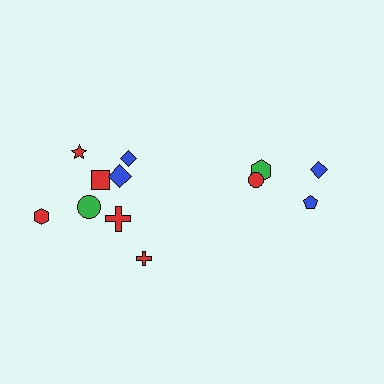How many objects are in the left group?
There are 8 objects.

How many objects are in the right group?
There are 4 objects.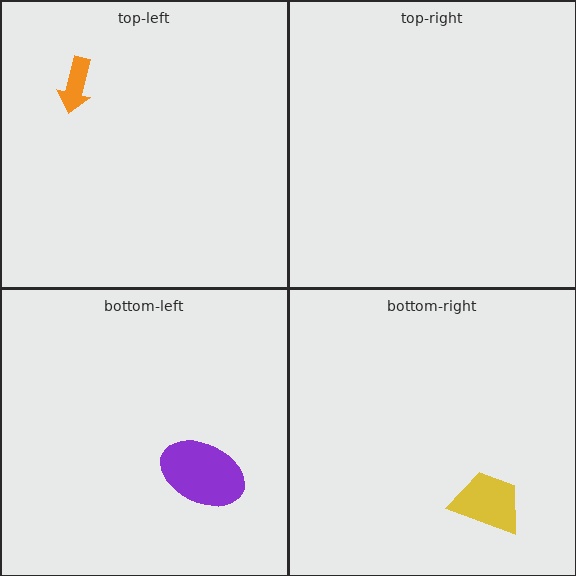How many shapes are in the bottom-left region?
1.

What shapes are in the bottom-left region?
The purple ellipse.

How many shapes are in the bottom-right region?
1.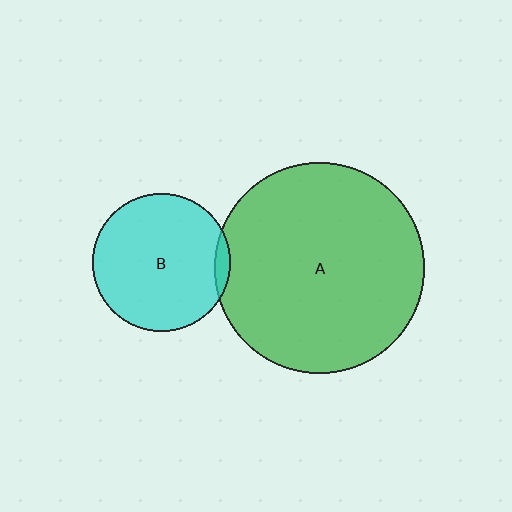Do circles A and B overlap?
Yes.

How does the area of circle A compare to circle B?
Approximately 2.3 times.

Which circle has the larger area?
Circle A (green).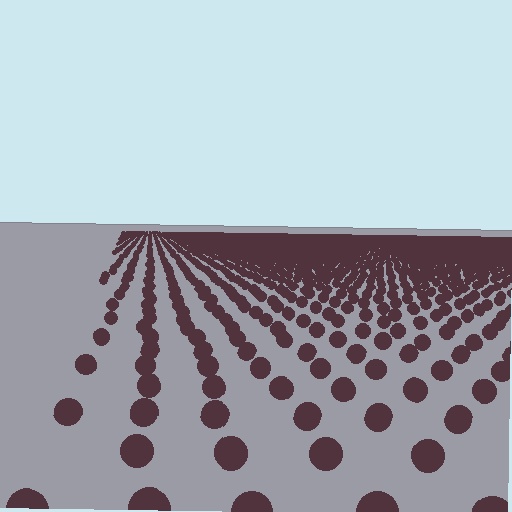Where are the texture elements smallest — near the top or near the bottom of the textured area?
Near the top.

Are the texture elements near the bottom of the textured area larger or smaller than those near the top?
Larger. Near the bottom, elements are closer to the viewer and appear at a bigger on-screen size.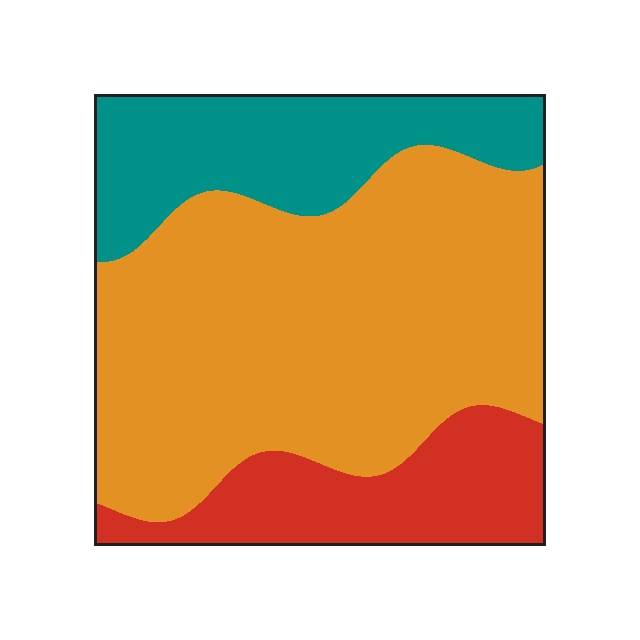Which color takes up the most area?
Orange, at roughly 60%.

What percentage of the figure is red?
Red covers roughly 20% of the figure.